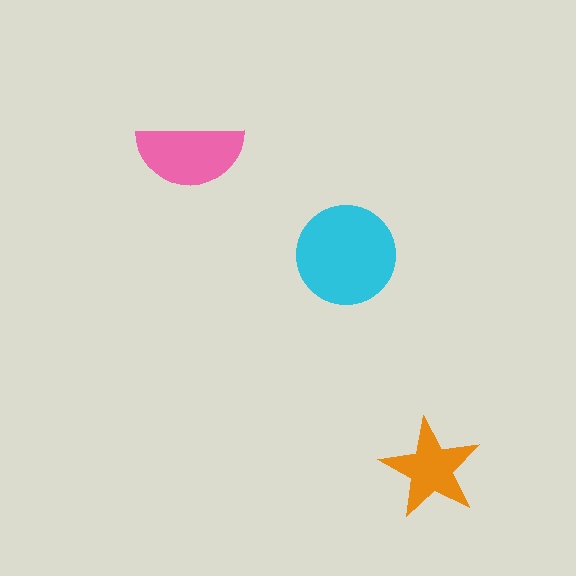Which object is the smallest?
The orange star.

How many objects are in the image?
There are 3 objects in the image.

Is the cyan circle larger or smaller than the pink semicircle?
Larger.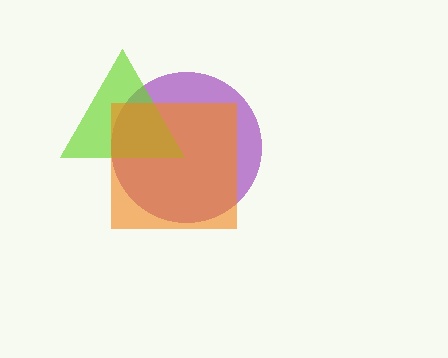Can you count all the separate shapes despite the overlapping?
Yes, there are 3 separate shapes.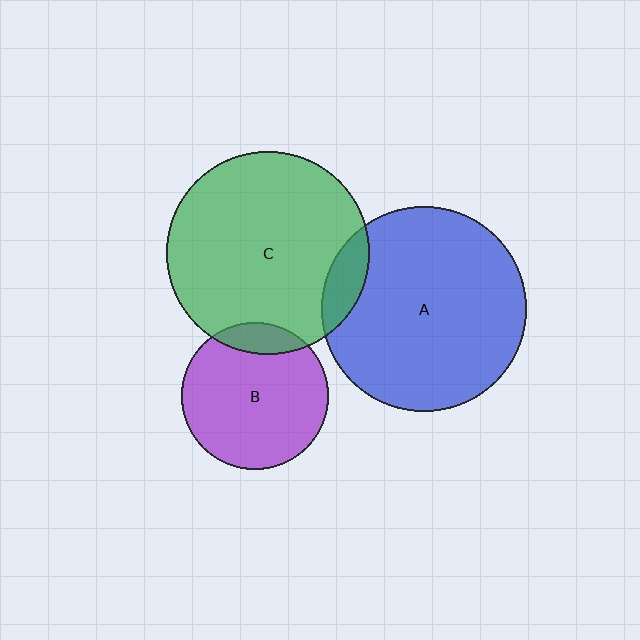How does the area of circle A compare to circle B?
Approximately 2.0 times.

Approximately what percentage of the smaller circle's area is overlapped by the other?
Approximately 10%.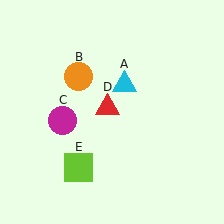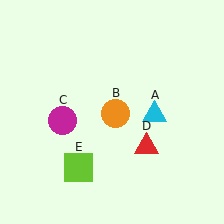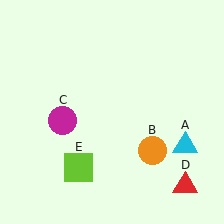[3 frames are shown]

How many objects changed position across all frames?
3 objects changed position: cyan triangle (object A), orange circle (object B), red triangle (object D).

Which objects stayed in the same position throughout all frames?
Magenta circle (object C) and lime square (object E) remained stationary.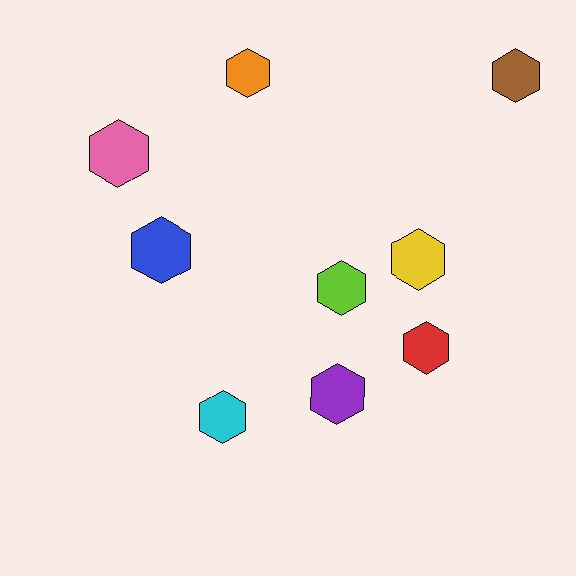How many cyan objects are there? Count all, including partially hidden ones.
There is 1 cyan object.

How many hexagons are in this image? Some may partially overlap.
There are 9 hexagons.